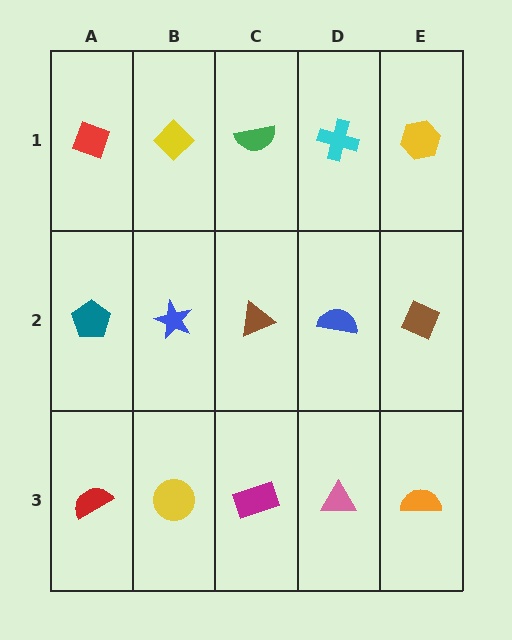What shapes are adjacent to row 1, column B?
A blue star (row 2, column B), a red diamond (row 1, column A), a green semicircle (row 1, column C).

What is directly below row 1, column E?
A brown diamond.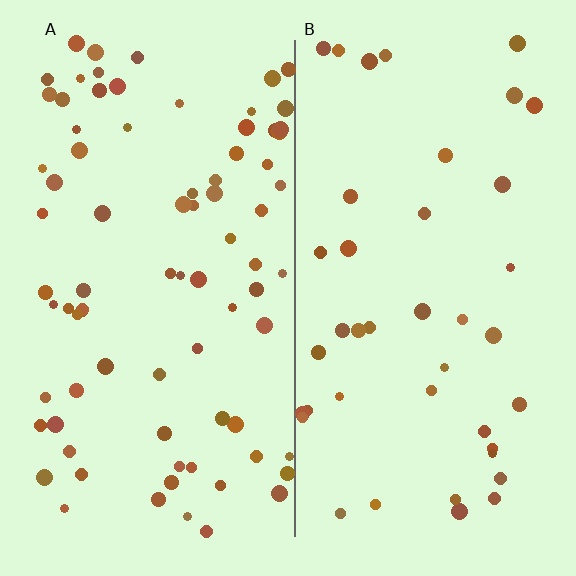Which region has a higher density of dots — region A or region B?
A (the left).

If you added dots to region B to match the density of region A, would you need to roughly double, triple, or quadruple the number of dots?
Approximately double.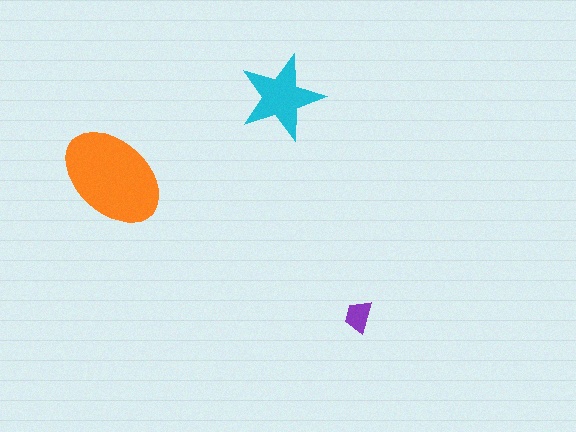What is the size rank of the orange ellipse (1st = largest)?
1st.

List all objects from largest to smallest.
The orange ellipse, the cyan star, the purple trapezoid.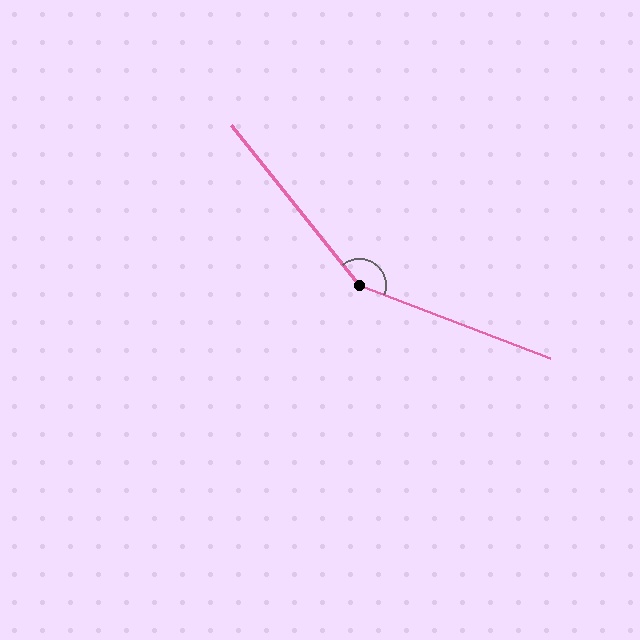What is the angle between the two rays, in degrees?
Approximately 150 degrees.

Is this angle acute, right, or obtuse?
It is obtuse.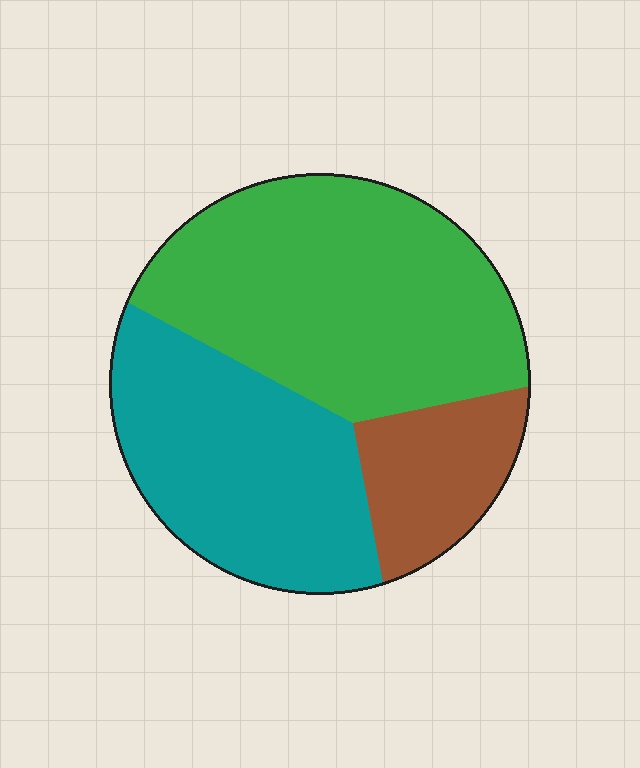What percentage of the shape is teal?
Teal covers 36% of the shape.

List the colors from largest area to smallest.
From largest to smallest: green, teal, brown.